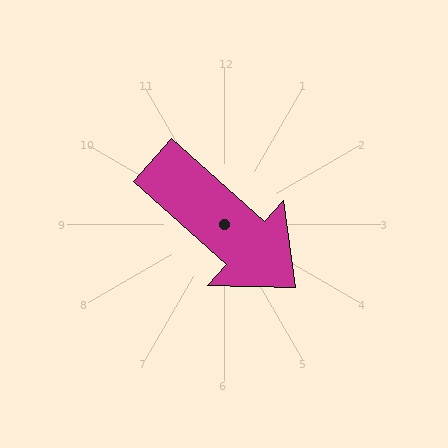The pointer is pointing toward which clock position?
Roughly 4 o'clock.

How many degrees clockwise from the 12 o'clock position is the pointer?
Approximately 132 degrees.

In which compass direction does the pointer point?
Southeast.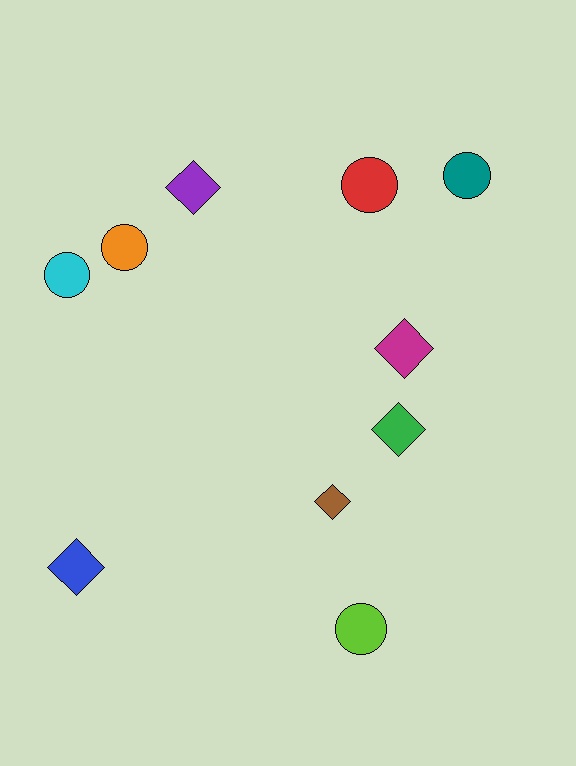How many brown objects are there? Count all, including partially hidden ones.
There is 1 brown object.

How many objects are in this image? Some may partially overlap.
There are 10 objects.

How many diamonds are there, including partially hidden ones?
There are 5 diamonds.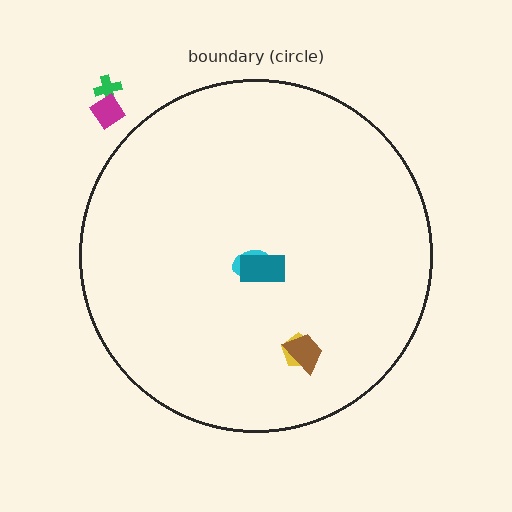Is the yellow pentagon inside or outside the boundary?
Inside.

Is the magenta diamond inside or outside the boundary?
Outside.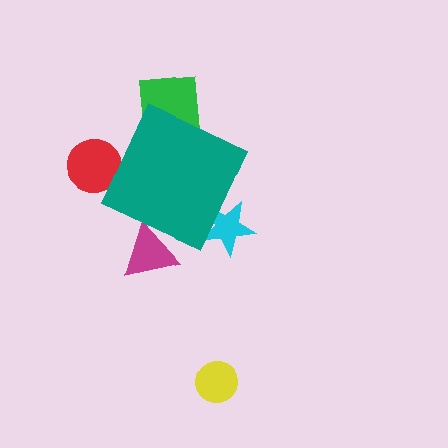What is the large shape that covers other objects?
A teal diamond.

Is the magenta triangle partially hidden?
Yes, the magenta triangle is partially hidden behind the teal diamond.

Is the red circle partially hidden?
Yes, the red circle is partially hidden behind the teal diamond.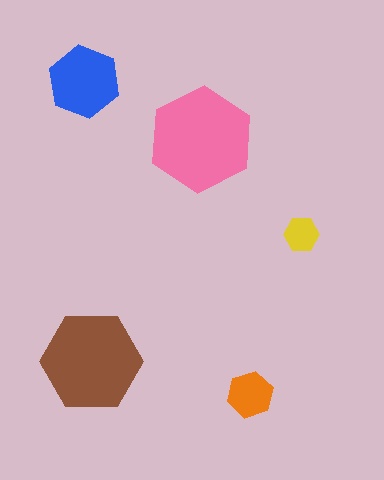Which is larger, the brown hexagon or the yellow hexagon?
The brown one.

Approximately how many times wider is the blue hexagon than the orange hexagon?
About 1.5 times wider.